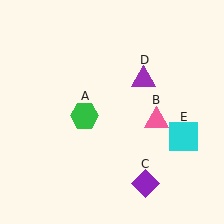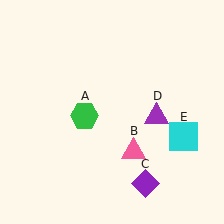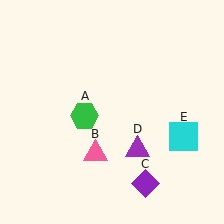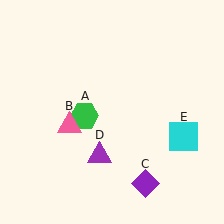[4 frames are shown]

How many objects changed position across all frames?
2 objects changed position: pink triangle (object B), purple triangle (object D).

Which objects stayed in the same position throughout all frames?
Green hexagon (object A) and purple diamond (object C) and cyan square (object E) remained stationary.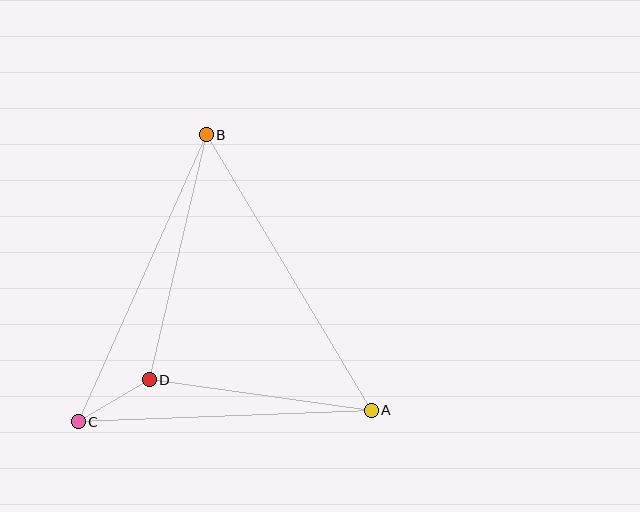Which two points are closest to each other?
Points C and D are closest to each other.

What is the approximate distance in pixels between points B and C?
The distance between B and C is approximately 314 pixels.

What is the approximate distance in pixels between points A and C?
The distance between A and C is approximately 294 pixels.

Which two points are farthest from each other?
Points A and B are farthest from each other.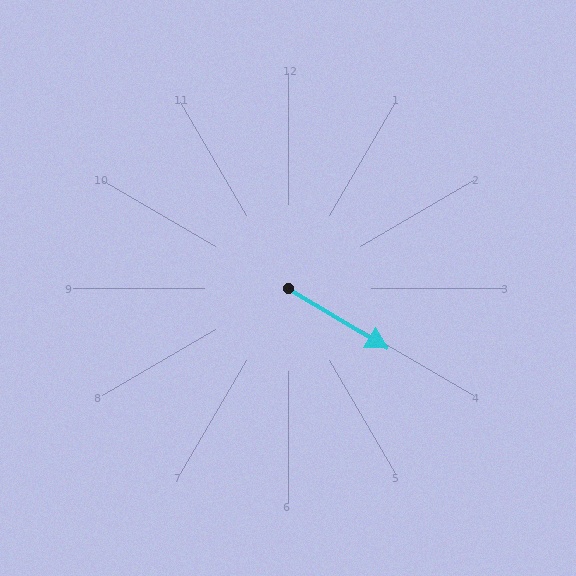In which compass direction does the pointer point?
Southeast.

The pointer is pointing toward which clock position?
Roughly 4 o'clock.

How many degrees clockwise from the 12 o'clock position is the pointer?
Approximately 121 degrees.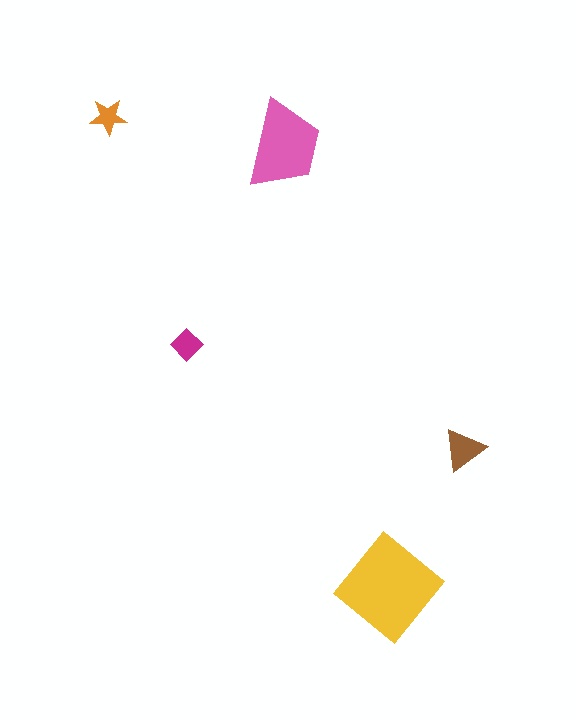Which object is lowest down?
The yellow diamond is bottommost.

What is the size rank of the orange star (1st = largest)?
5th.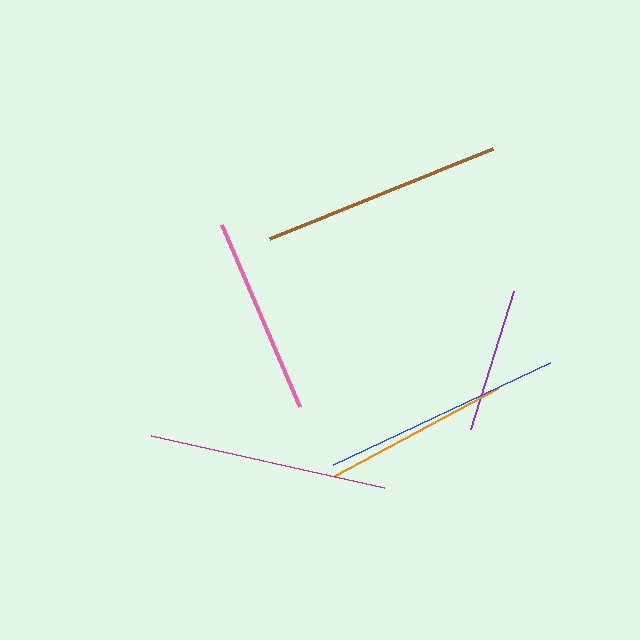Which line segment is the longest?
The brown line is the longest at approximately 240 pixels.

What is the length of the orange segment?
The orange segment is approximately 186 pixels long.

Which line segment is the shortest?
The purple line is the shortest at approximately 144 pixels.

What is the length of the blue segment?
The blue segment is approximately 239 pixels long.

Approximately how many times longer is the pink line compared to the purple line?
The pink line is approximately 1.4 times the length of the purple line.